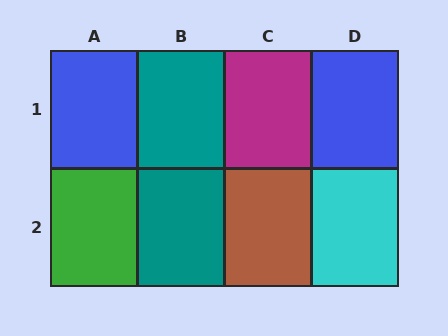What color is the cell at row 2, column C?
Brown.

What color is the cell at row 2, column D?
Cyan.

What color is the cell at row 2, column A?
Green.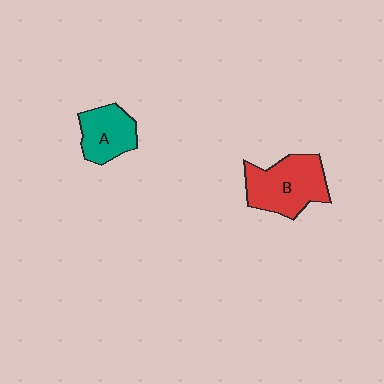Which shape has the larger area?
Shape B (red).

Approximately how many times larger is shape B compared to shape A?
Approximately 1.5 times.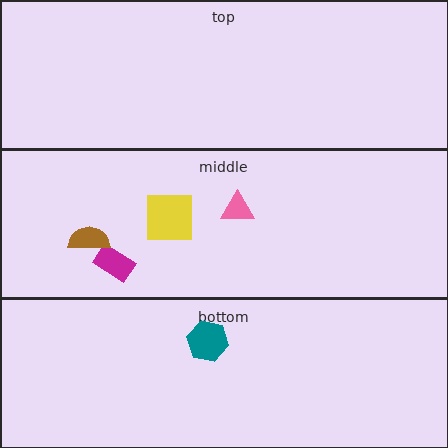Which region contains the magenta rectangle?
The middle region.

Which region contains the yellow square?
The middle region.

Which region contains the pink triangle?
The middle region.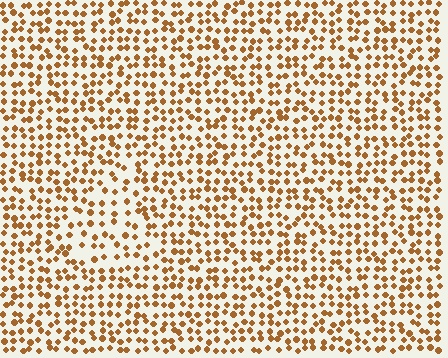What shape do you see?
I see a triangle.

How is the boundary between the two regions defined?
The boundary is defined by a change in element density (approximately 1.5x ratio). All elements are the same color, size, and shape.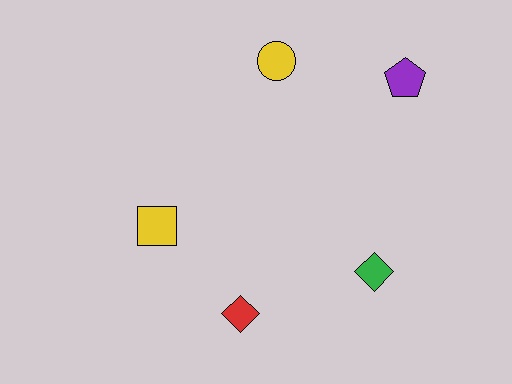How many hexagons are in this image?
There are no hexagons.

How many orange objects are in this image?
There are no orange objects.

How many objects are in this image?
There are 5 objects.